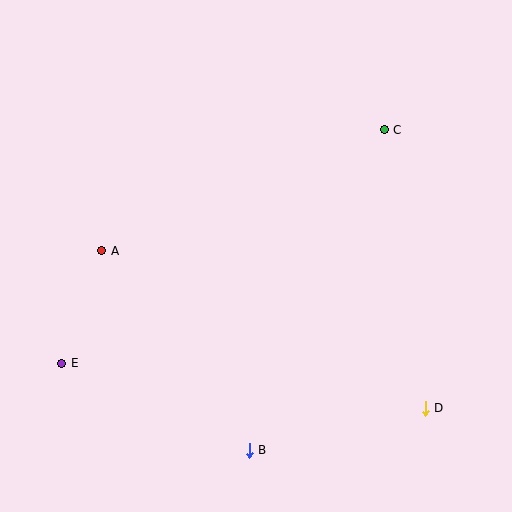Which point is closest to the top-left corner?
Point A is closest to the top-left corner.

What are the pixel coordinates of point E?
Point E is at (62, 363).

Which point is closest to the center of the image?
Point A at (102, 251) is closest to the center.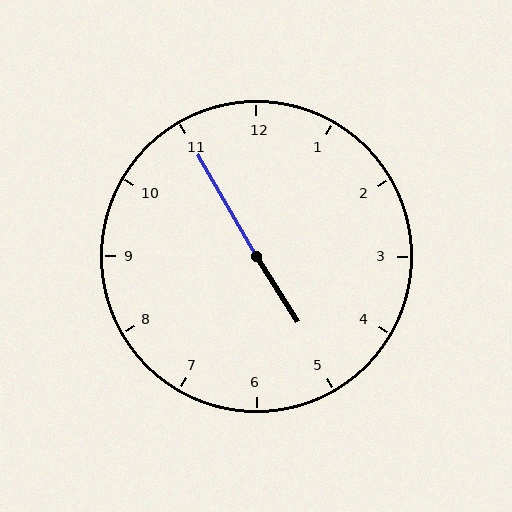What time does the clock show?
4:55.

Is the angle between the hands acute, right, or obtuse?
It is obtuse.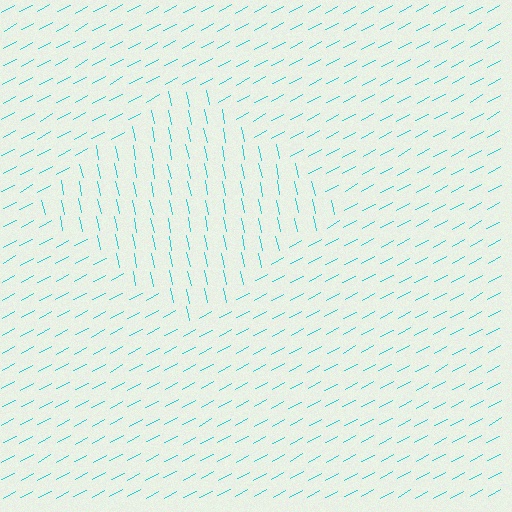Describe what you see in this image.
The image is filled with small cyan line segments. A diamond region in the image has lines oriented differently from the surrounding lines, creating a visible texture boundary.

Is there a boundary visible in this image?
Yes, there is a texture boundary formed by a change in line orientation.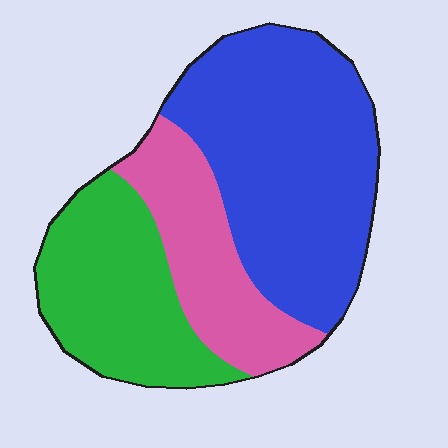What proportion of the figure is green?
Green covers around 30% of the figure.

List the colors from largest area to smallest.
From largest to smallest: blue, green, pink.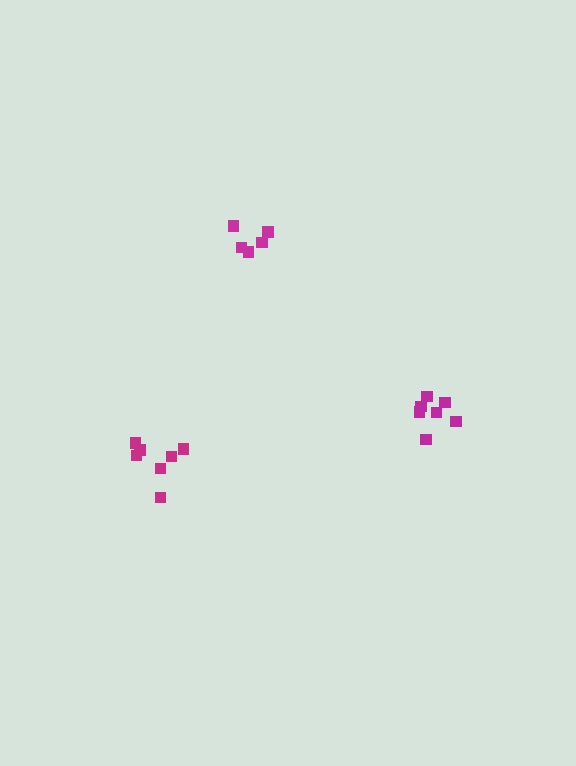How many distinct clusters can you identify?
There are 3 distinct clusters.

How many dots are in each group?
Group 1: 5 dots, Group 2: 7 dots, Group 3: 7 dots (19 total).